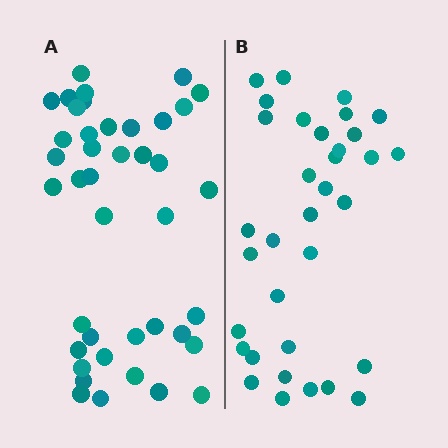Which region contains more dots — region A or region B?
Region A (the left region) has more dots.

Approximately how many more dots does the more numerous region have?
Region A has roughly 8 or so more dots than region B.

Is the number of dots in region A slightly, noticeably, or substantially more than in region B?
Region A has only slightly more — the two regions are fairly close. The ratio is roughly 1.2 to 1.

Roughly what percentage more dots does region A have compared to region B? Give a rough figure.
About 20% more.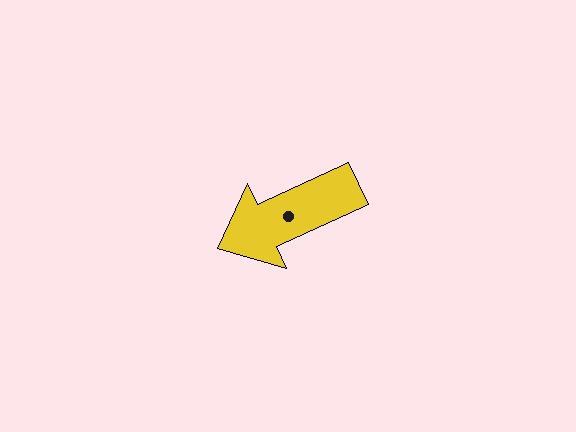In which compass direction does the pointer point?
Southwest.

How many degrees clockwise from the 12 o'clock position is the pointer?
Approximately 245 degrees.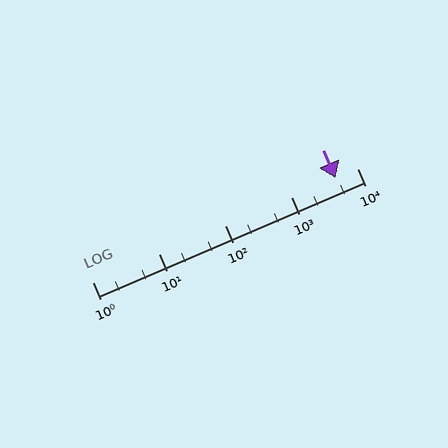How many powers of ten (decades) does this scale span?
The scale spans 4 decades, from 1 to 10000.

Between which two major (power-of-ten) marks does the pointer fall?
The pointer is between 1000 and 10000.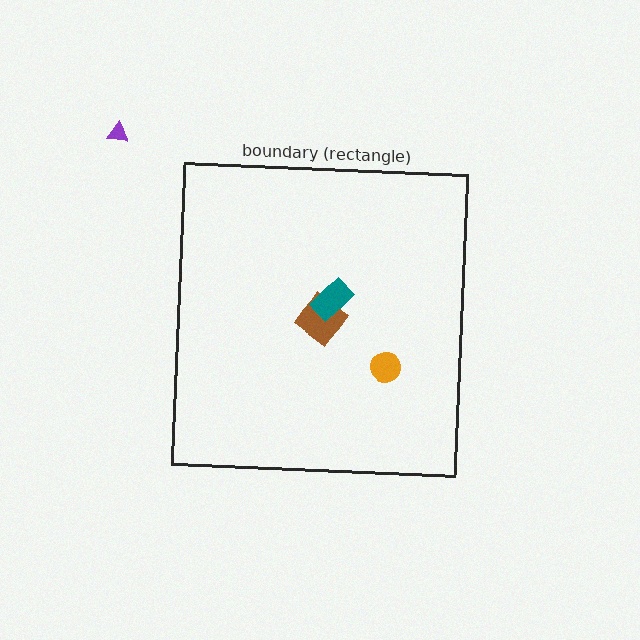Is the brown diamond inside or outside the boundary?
Inside.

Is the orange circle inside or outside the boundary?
Inside.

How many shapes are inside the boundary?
3 inside, 1 outside.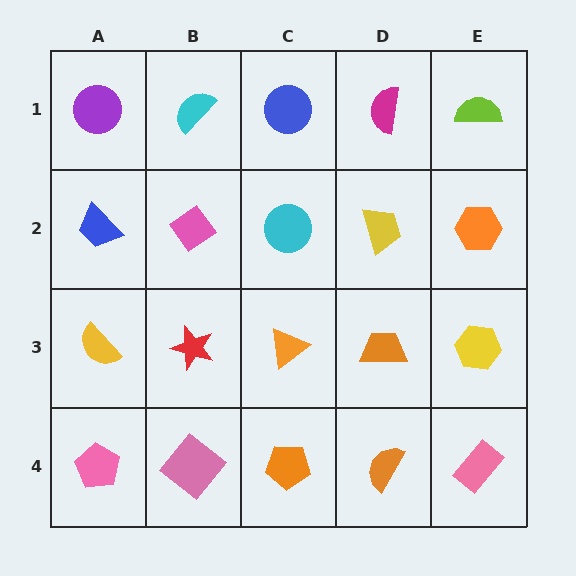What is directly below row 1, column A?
A blue trapezoid.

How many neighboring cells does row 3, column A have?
3.